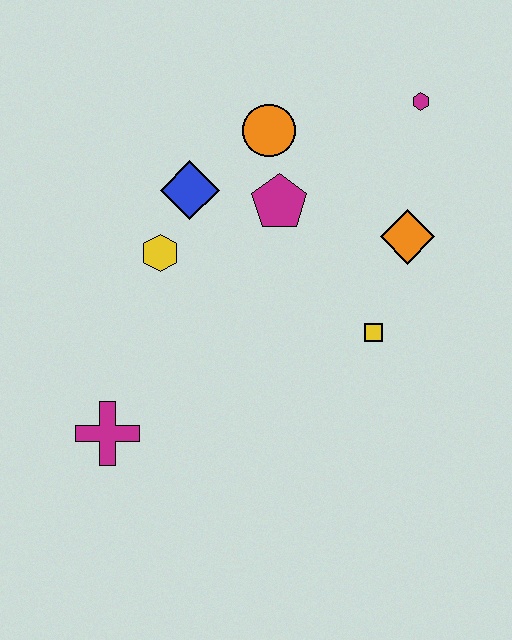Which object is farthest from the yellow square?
The magenta cross is farthest from the yellow square.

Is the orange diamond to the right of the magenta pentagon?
Yes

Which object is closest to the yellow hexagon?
The blue diamond is closest to the yellow hexagon.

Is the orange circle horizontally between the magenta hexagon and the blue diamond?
Yes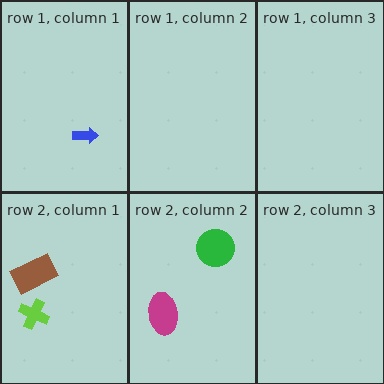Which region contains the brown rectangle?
The row 2, column 1 region.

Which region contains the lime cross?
The row 2, column 1 region.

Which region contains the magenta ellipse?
The row 2, column 2 region.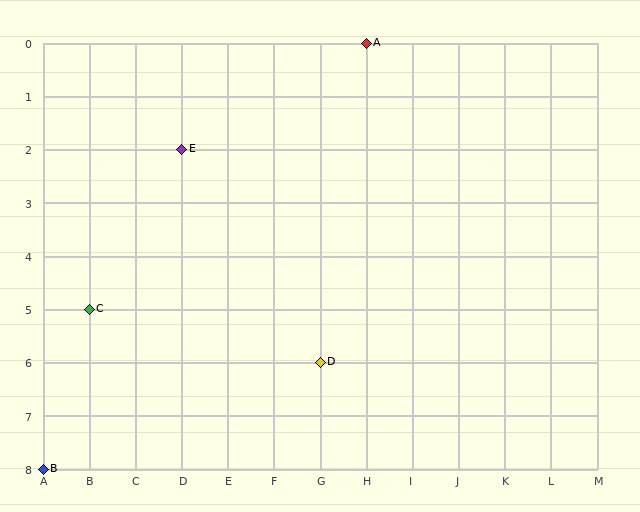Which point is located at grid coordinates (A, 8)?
Point B is at (A, 8).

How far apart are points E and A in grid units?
Points E and A are 4 columns and 2 rows apart (about 4.5 grid units diagonally).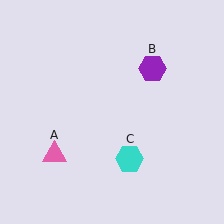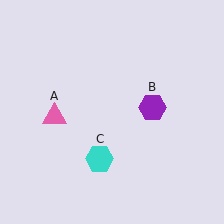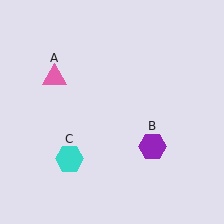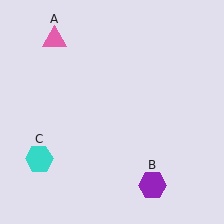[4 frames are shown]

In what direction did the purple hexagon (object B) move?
The purple hexagon (object B) moved down.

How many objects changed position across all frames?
3 objects changed position: pink triangle (object A), purple hexagon (object B), cyan hexagon (object C).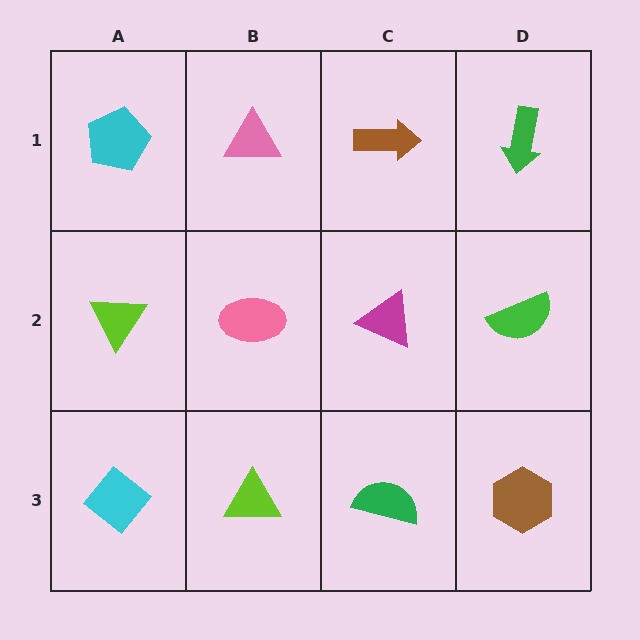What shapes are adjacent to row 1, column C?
A magenta triangle (row 2, column C), a pink triangle (row 1, column B), a green arrow (row 1, column D).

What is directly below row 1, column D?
A green semicircle.